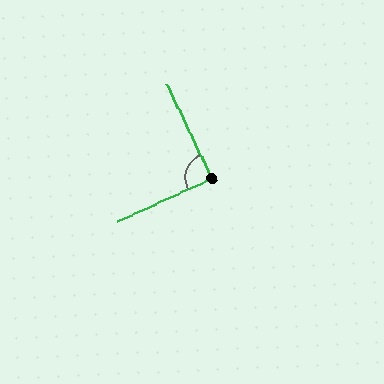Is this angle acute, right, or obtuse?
It is approximately a right angle.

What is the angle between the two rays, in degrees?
Approximately 90 degrees.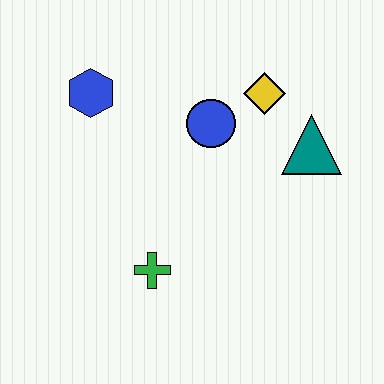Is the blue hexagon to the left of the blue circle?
Yes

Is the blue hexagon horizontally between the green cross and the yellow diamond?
No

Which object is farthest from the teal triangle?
The blue hexagon is farthest from the teal triangle.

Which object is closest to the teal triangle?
The yellow diamond is closest to the teal triangle.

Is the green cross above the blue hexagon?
No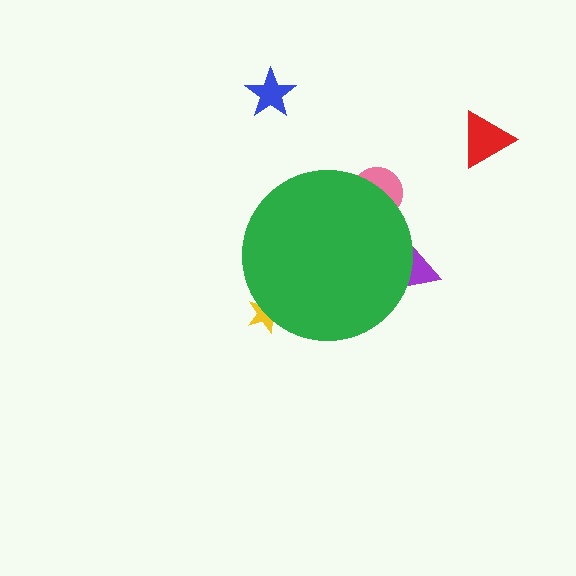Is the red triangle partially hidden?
No, the red triangle is fully visible.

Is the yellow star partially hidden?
Yes, the yellow star is partially hidden behind the green circle.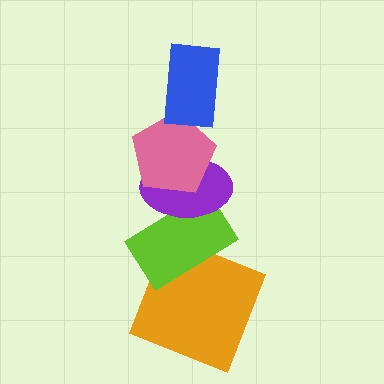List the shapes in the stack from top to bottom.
From top to bottom: the blue rectangle, the pink pentagon, the purple ellipse, the lime rectangle, the orange square.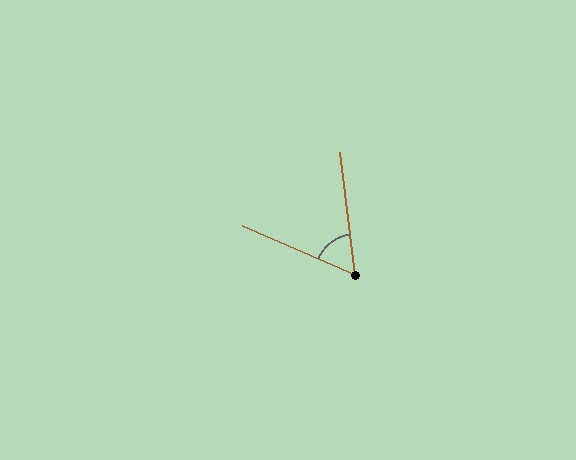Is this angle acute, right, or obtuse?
It is acute.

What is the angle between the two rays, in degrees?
Approximately 60 degrees.